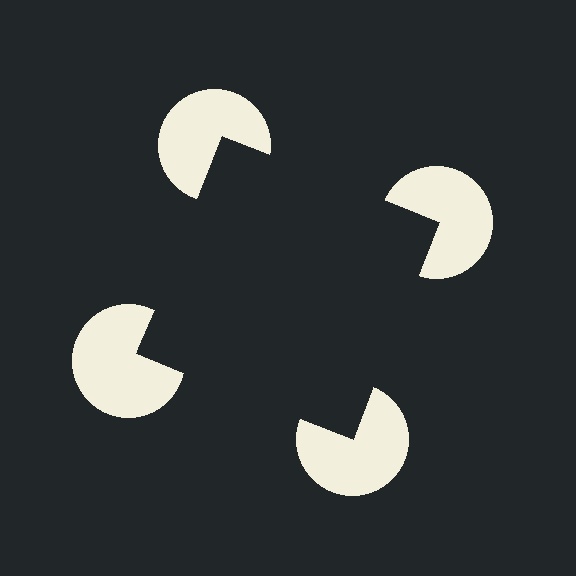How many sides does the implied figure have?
4 sides.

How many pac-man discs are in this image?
There are 4 — one at each vertex of the illusory square.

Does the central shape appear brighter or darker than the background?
It typically appears slightly darker than the background, even though no actual brightness change is drawn.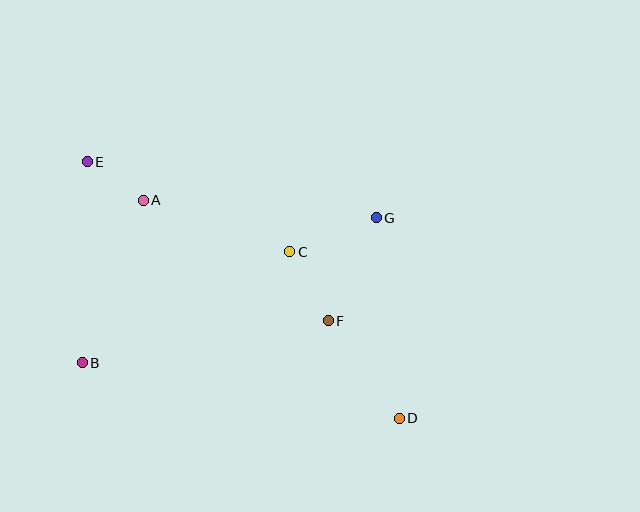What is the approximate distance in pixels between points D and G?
The distance between D and G is approximately 202 pixels.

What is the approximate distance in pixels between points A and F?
The distance between A and F is approximately 220 pixels.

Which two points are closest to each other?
Points A and E are closest to each other.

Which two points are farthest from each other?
Points D and E are farthest from each other.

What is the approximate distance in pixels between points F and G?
The distance between F and G is approximately 113 pixels.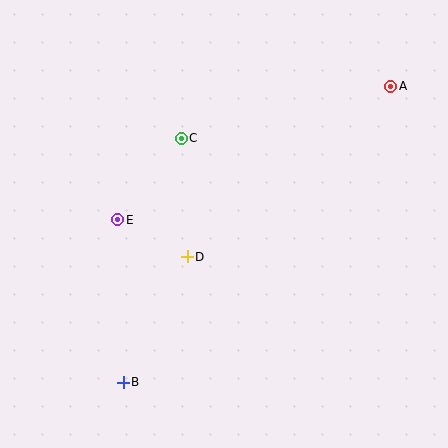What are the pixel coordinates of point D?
Point D is at (187, 257).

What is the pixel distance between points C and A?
The distance between C and A is 216 pixels.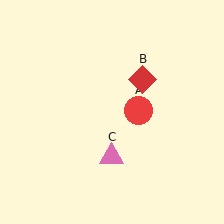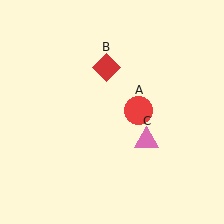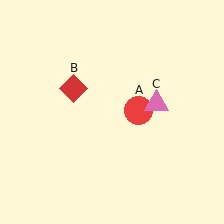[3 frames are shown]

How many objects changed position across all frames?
2 objects changed position: red diamond (object B), pink triangle (object C).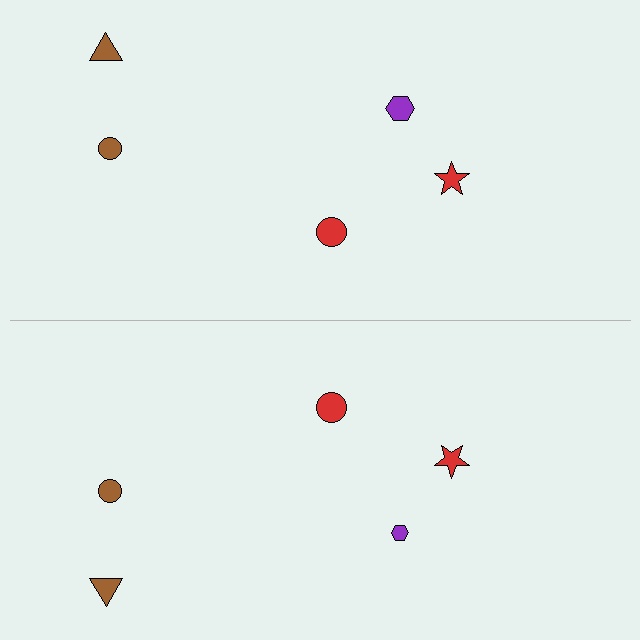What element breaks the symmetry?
The purple hexagon on the bottom side has a different size than its mirror counterpart.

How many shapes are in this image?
There are 10 shapes in this image.